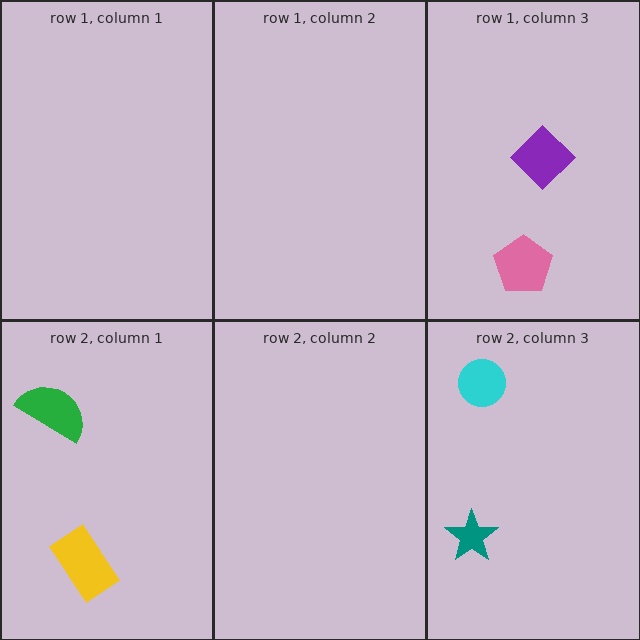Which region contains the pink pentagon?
The row 1, column 3 region.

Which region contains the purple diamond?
The row 1, column 3 region.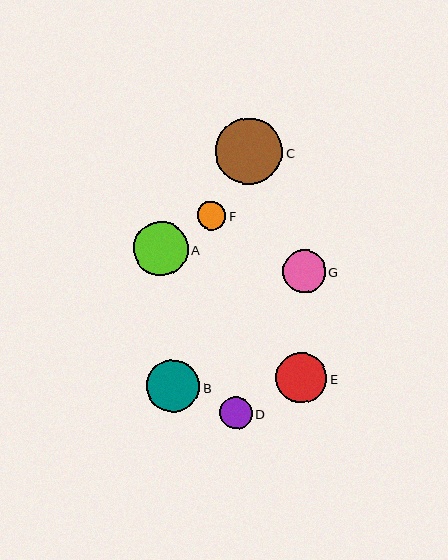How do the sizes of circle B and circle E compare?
Circle B and circle E are approximately the same size.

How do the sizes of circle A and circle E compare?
Circle A and circle E are approximately the same size.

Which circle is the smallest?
Circle F is the smallest with a size of approximately 29 pixels.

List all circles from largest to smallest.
From largest to smallest: C, A, B, E, G, D, F.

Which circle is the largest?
Circle C is the largest with a size of approximately 67 pixels.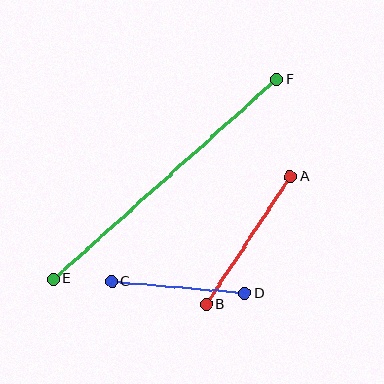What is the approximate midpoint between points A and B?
The midpoint is at approximately (248, 241) pixels.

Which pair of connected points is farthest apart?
Points E and F are farthest apart.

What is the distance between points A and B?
The distance is approximately 153 pixels.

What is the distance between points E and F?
The distance is approximately 299 pixels.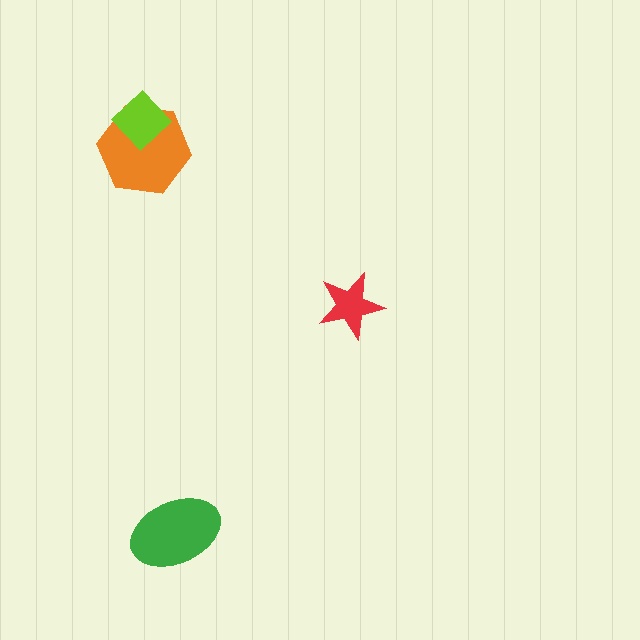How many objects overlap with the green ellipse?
0 objects overlap with the green ellipse.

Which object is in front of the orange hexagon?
The lime diamond is in front of the orange hexagon.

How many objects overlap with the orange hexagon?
1 object overlaps with the orange hexagon.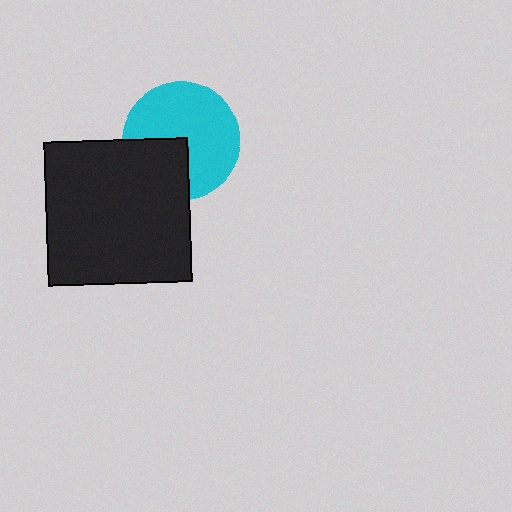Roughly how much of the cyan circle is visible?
Most of it is visible (roughly 70%).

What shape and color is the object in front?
The object in front is a black square.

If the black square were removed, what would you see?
You would see the complete cyan circle.